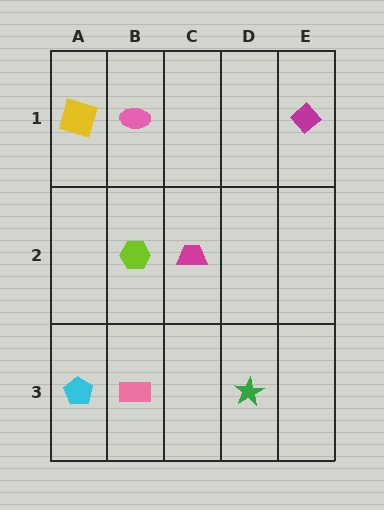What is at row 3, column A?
A cyan pentagon.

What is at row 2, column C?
A magenta trapezoid.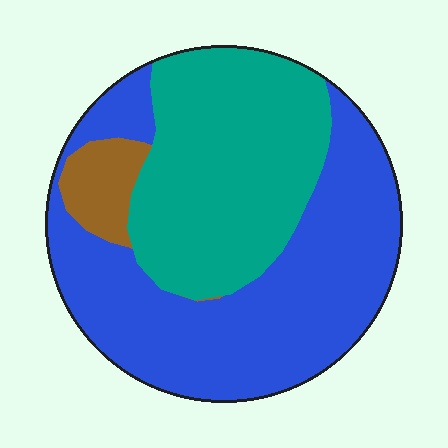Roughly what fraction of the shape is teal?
Teal covers 39% of the shape.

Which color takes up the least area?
Brown, at roughly 5%.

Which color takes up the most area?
Blue, at roughly 55%.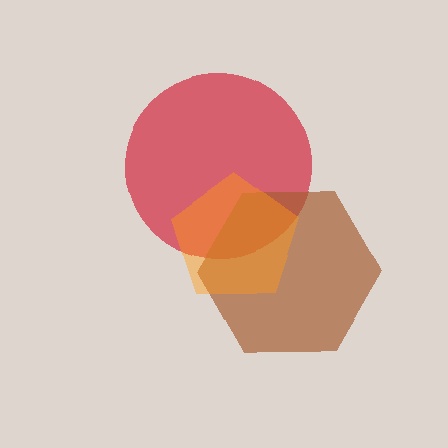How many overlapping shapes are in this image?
There are 3 overlapping shapes in the image.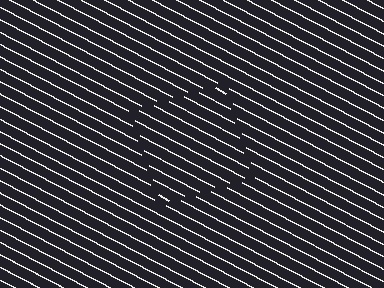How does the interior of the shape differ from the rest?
The interior of the shape contains the same grating, shifted by half a period — the contour is defined by the phase discontinuity where line-ends from the inner and outer gratings abut.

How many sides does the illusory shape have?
4 sides — the line-ends trace a square.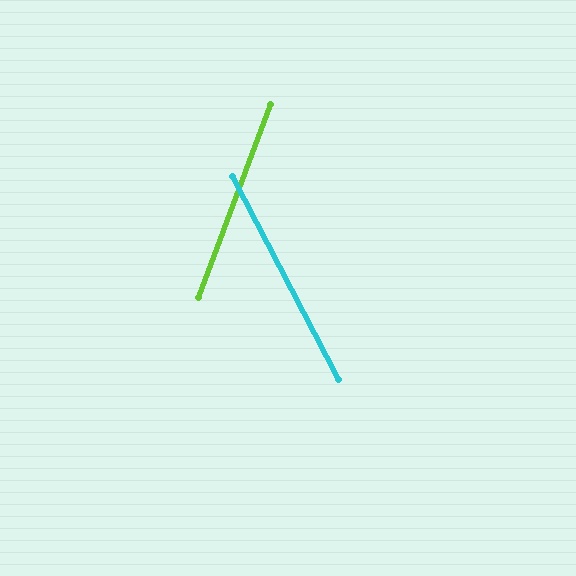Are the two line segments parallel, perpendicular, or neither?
Neither parallel nor perpendicular — they differ by about 48°.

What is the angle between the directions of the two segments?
Approximately 48 degrees.